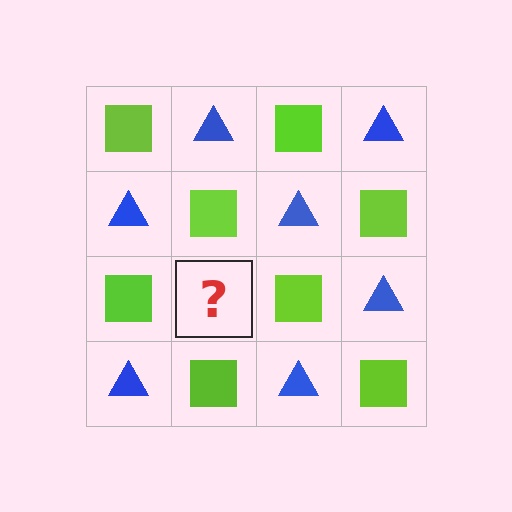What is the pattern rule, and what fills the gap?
The rule is that it alternates lime square and blue triangle in a checkerboard pattern. The gap should be filled with a blue triangle.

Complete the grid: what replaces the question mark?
The question mark should be replaced with a blue triangle.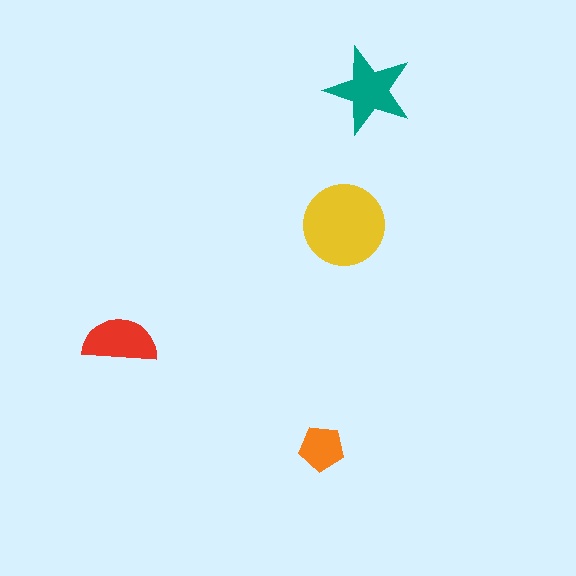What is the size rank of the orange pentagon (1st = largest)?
4th.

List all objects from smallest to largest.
The orange pentagon, the red semicircle, the teal star, the yellow circle.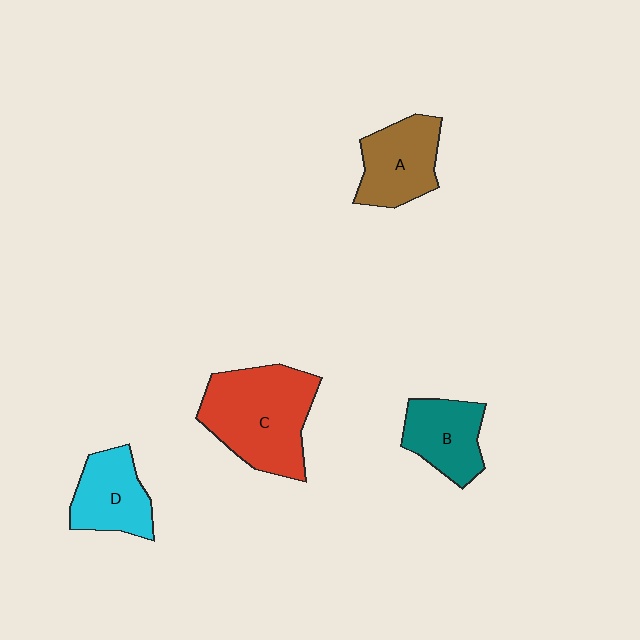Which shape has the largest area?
Shape C (red).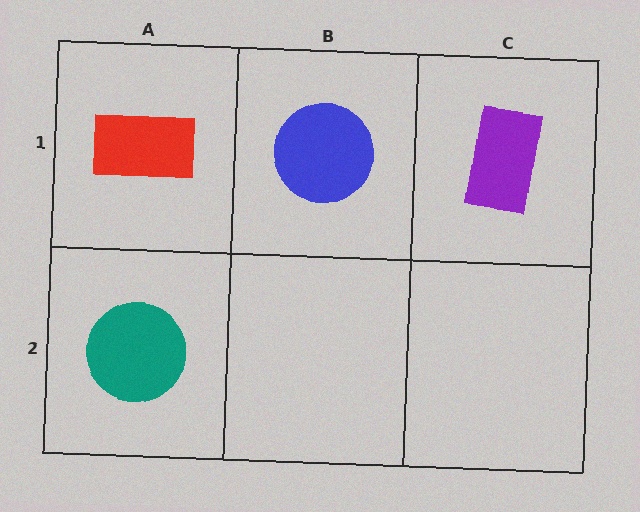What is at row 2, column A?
A teal circle.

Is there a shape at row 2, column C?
No, that cell is empty.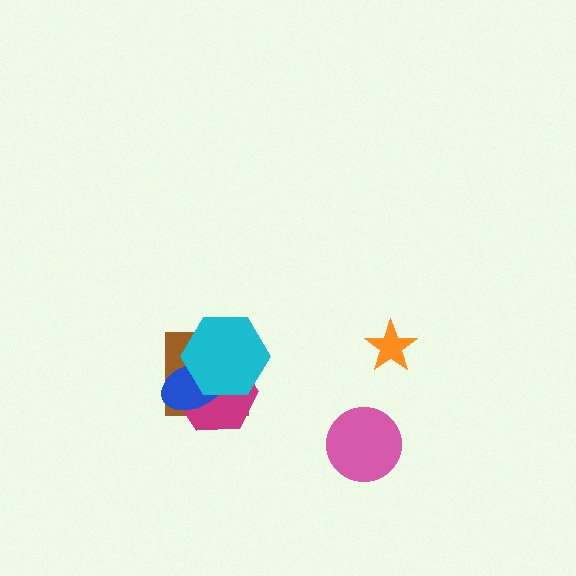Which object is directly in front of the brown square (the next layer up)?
The magenta hexagon is directly in front of the brown square.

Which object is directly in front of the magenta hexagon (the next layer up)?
The blue ellipse is directly in front of the magenta hexagon.